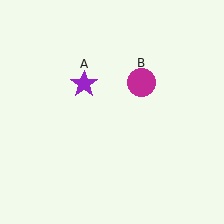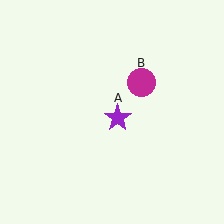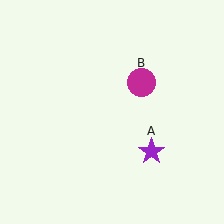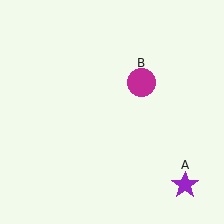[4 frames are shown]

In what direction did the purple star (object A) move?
The purple star (object A) moved down and to the right.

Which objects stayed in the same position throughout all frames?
Magenta circle (object B) remained stationary.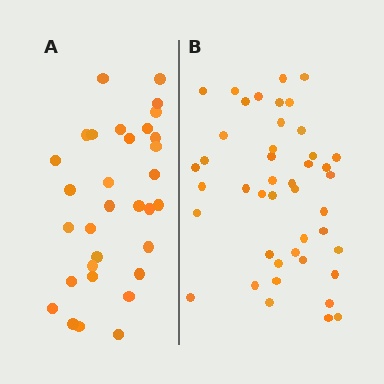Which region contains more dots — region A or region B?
Region B (the right region) has more dots.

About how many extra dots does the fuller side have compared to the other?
Region B has roughly 12 or so more dots than region A.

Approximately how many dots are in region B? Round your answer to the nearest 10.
About 40 dots. (The exact count is 44, which rounds to 40.)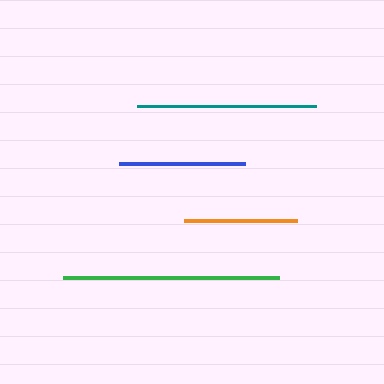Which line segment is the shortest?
The orange line is the shortest at approximately 114 pixels.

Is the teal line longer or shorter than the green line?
The green line is longer than the teal line.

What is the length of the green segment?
The green segment is approximately 215 pixels long.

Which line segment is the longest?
The green line is the longest at approximately 215 pixels.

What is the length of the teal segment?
The teal segment is approximately 179 pixels long.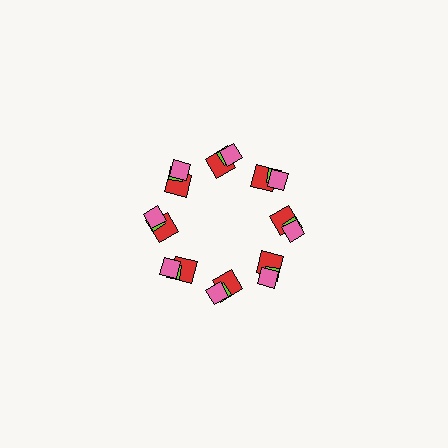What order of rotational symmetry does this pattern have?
This pattern has 8-fold rotational symmetry.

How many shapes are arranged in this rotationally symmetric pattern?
There are 24 shapes, arranged in 8 groups of 3.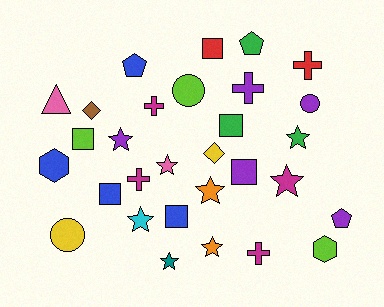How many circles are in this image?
There are 3 circles.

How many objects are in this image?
There are 30 objects.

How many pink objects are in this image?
There are 2 pink objects.